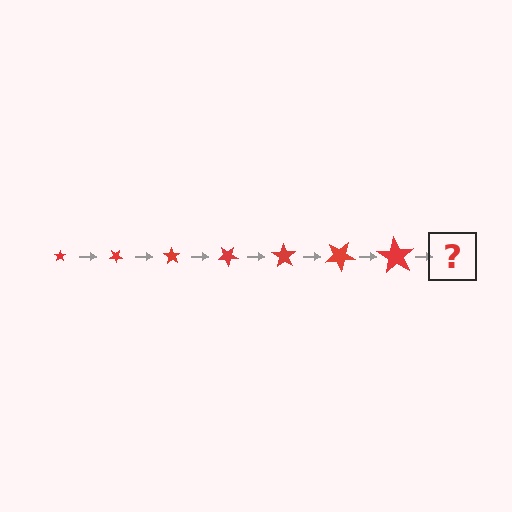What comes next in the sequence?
The next element should be a star, larger than the previous one and rotated 245 degrees from the start.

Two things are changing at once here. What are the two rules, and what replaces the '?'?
The two rules are that the star grows larger each step and it rotates 35 degrees each step. The '?' should be a star, larger than the previous one and rotated 245 degrees from the start.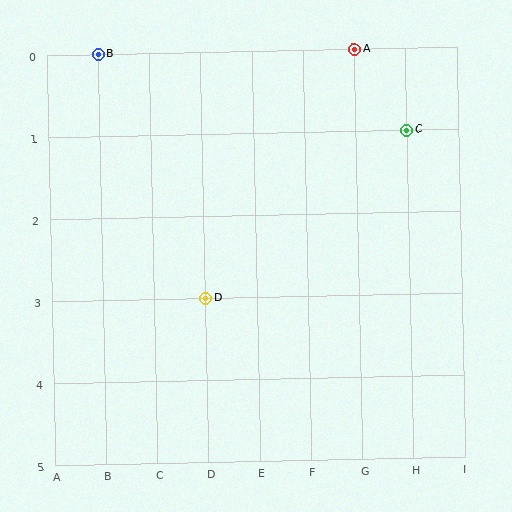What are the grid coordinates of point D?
Point D is at grid coordinates (D, 3).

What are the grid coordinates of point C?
Point C is at grid coordinates (H, 1).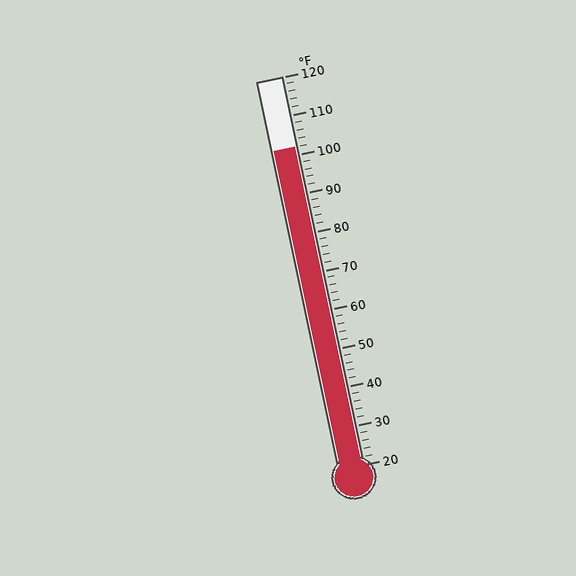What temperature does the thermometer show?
The thermometer shows approximately 102°F.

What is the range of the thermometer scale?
The thermometer scale ranges from 20°F to 120°F.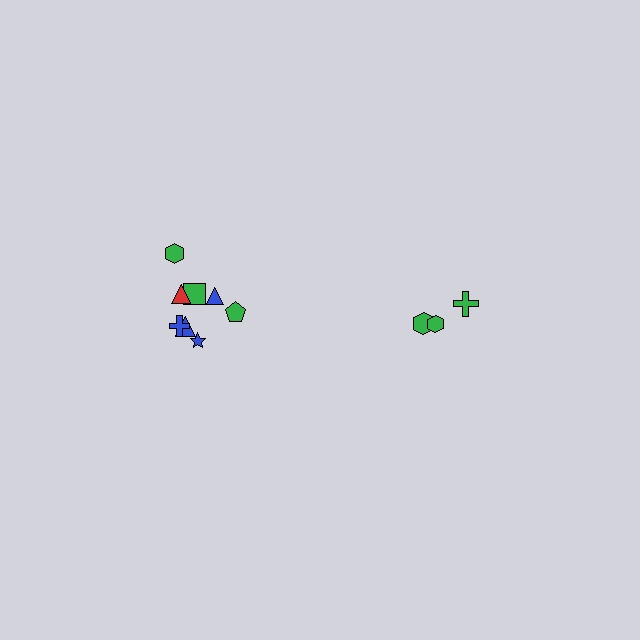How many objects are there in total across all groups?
There are 11 objects.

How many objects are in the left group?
There are 8 objects.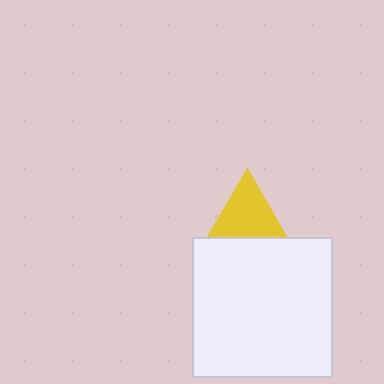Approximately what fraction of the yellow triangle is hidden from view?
Roughly 37% of the yellow triangle is hidden behind the white square.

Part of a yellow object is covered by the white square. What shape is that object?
It is a triangle.